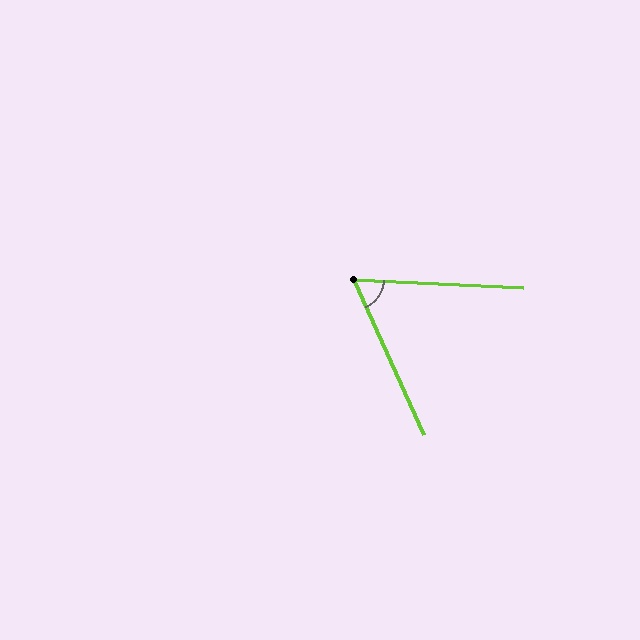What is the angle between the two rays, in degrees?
Approximately 63 degrees.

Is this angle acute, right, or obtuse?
It is acute.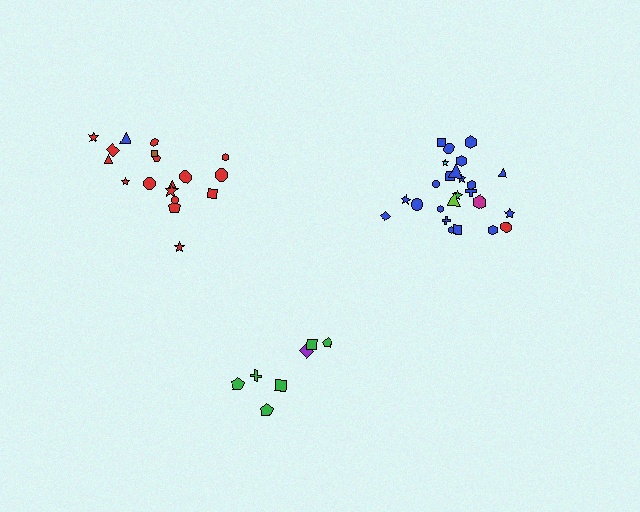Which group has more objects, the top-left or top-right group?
The top-right group.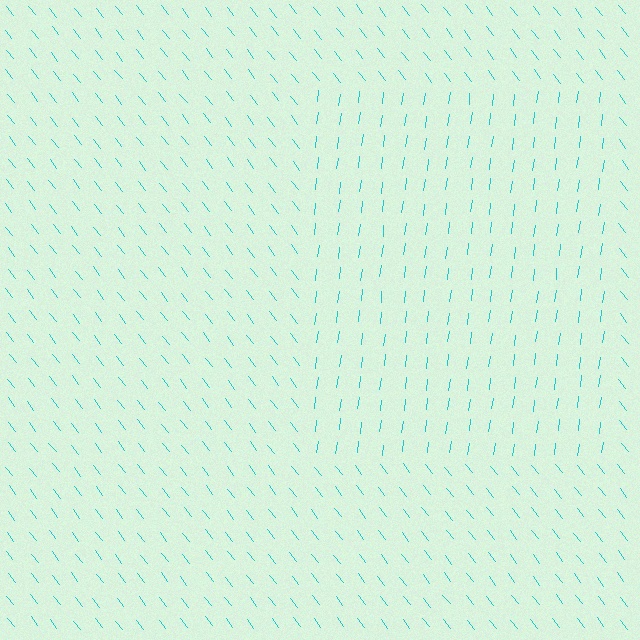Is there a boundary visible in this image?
Yes, there is a texture boundary formed by a change in line orientation.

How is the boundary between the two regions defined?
The boundary is defined purely by a change in line orientation (approximately 45 degrees difference). All lines are the same color and thickness.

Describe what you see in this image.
The image is filled with small cyan line segments. A rectangle region in the image has lines oriented differently from the surrounding lines, creating a visible texture boundary.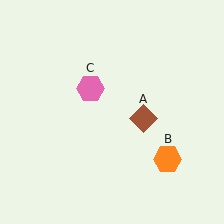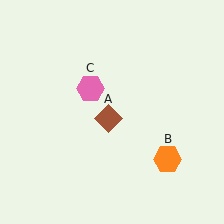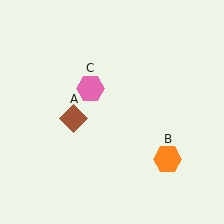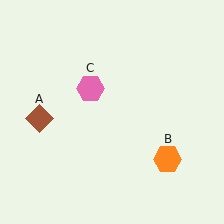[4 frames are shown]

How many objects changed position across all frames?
1 object changed position: brown diamond (object A).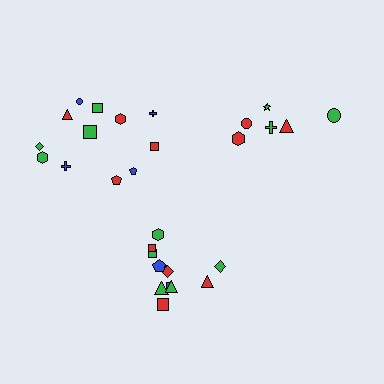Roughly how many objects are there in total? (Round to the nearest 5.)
Roughly 30 objects in total.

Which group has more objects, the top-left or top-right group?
The top-left group.